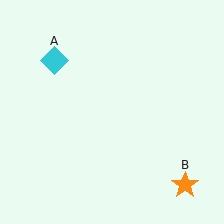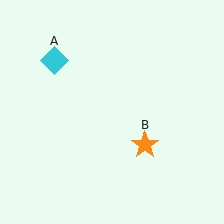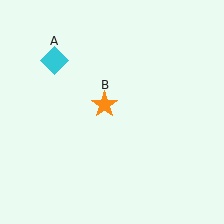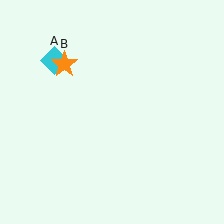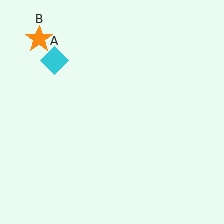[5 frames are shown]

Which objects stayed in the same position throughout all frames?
Cyan diamond (object A) remained stationary.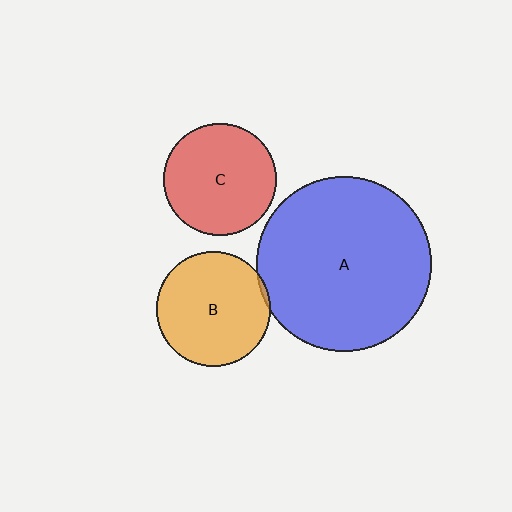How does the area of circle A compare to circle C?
Approximately 2.4 times.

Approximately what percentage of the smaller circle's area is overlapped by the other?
Approximately 5%.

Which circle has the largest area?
Circle A (blue).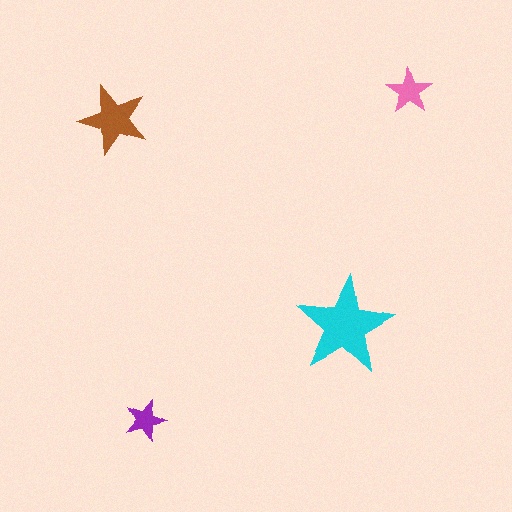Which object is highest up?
The pink star is topmost.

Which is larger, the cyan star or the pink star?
The cyan one.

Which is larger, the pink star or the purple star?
The pink one.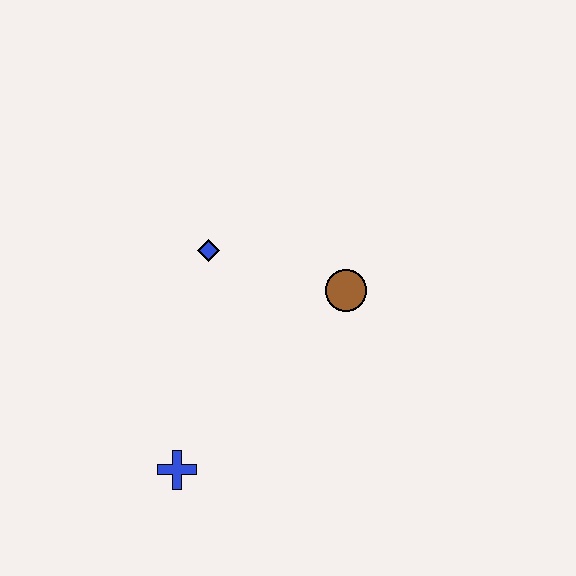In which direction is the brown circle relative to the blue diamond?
The brown circle is to the right of the blue diamond.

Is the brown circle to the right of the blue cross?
Yes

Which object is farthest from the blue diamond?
The blue cross is farthest from the blue diamond.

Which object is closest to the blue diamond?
The brown circle is closest to the blue diamond.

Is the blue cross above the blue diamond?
No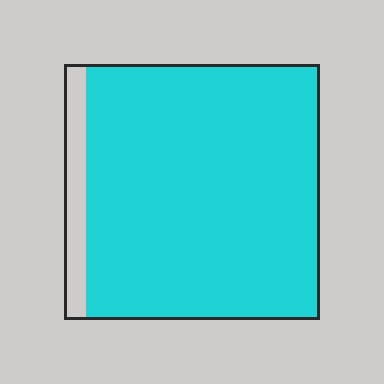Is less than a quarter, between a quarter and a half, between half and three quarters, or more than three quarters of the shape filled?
More than three quarters.